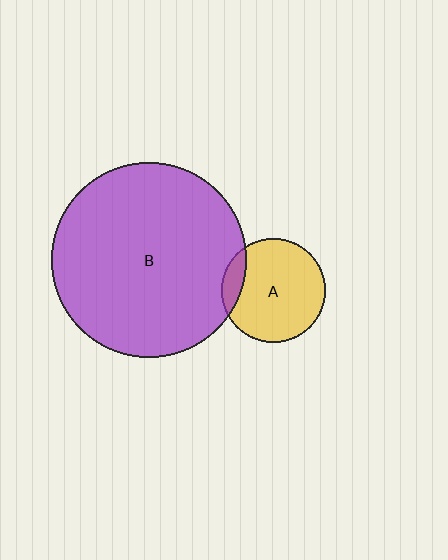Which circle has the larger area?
Circle B (purple).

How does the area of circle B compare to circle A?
Approximately 3.5 times.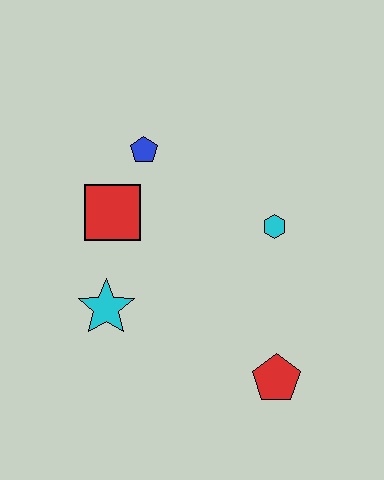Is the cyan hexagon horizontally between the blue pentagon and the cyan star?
No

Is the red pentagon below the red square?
Yes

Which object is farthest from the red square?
The red pentagon is farthest from the red square.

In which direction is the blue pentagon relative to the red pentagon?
The blue pentagon is above the red pentagon.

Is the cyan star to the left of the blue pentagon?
Yes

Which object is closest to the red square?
The blue pentagon is closest to the red square.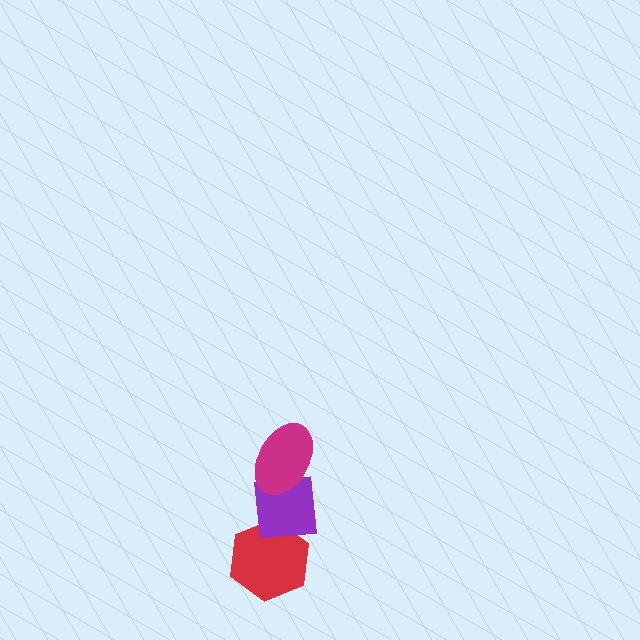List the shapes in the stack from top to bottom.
From top to bottom: the magenta ellipse, the purple square, the red hexagon.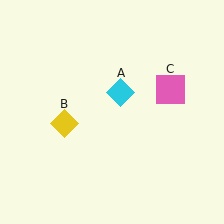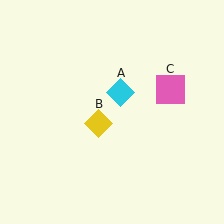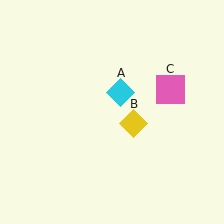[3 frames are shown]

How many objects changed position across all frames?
1 object changed position: yellow diamond (object B).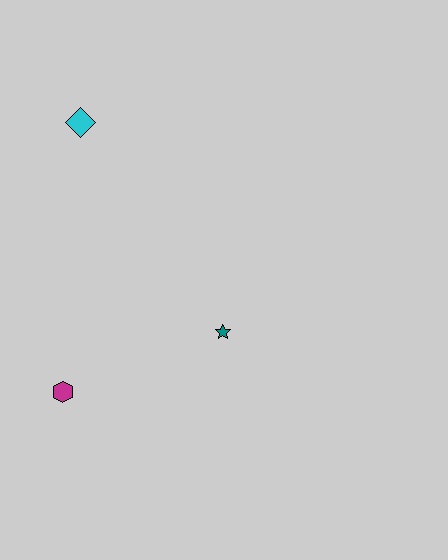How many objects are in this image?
There are 3 objects.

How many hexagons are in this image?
There is 1 hexagon.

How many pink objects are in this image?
There are no pink objects.